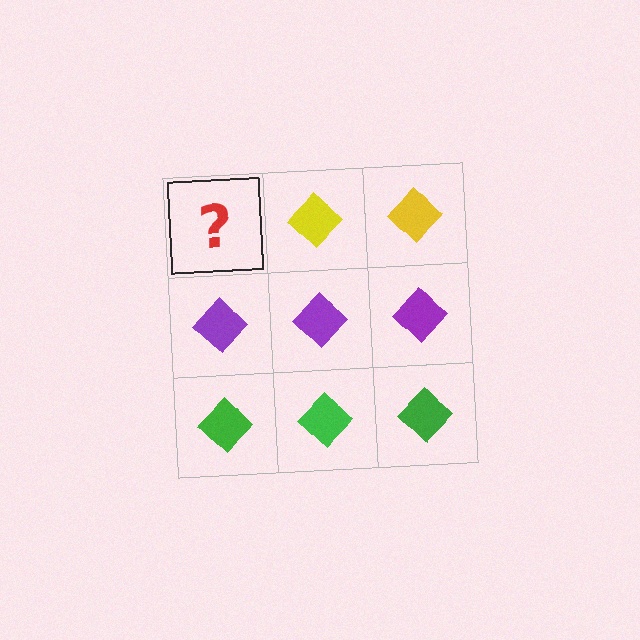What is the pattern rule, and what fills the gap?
The rule is that each row has a consistent color. The gap should be filled with a yellow diamond.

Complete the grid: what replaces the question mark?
The question mark should be replaced with a yellow diamond.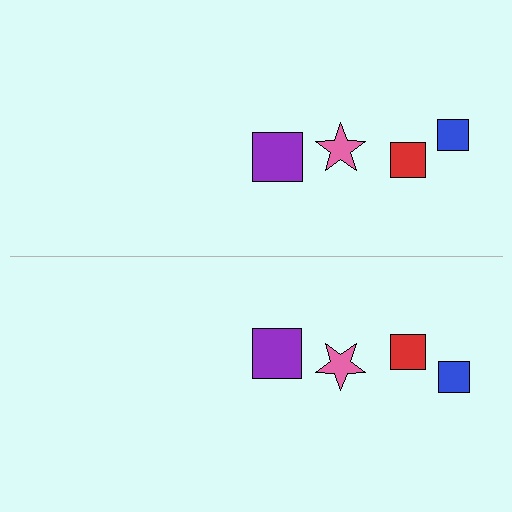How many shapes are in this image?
There are 8 shapes in this image.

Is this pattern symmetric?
Yes, this pattern has bilateral (reflection) symmetry.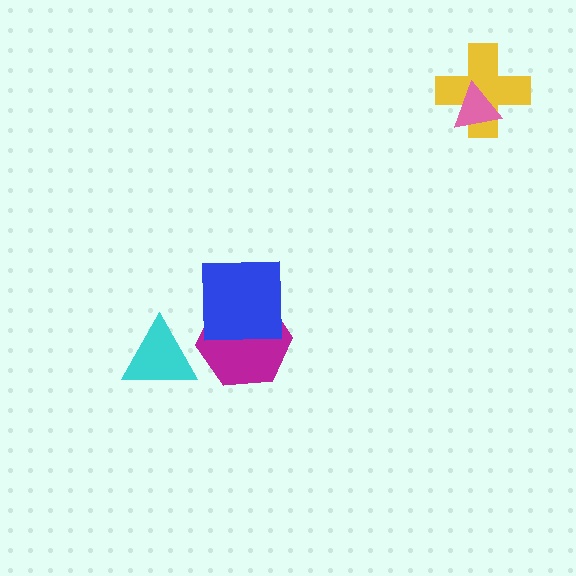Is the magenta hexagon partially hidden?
Yes, it is partially covered by another shape.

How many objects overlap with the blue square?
1 object overlaps with the blue square.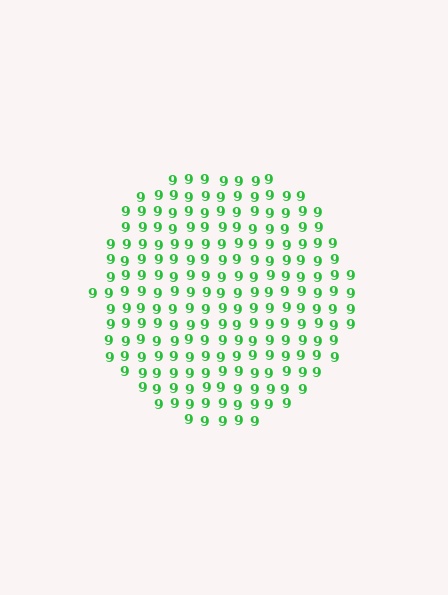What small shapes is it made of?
It is made of small digit 9's.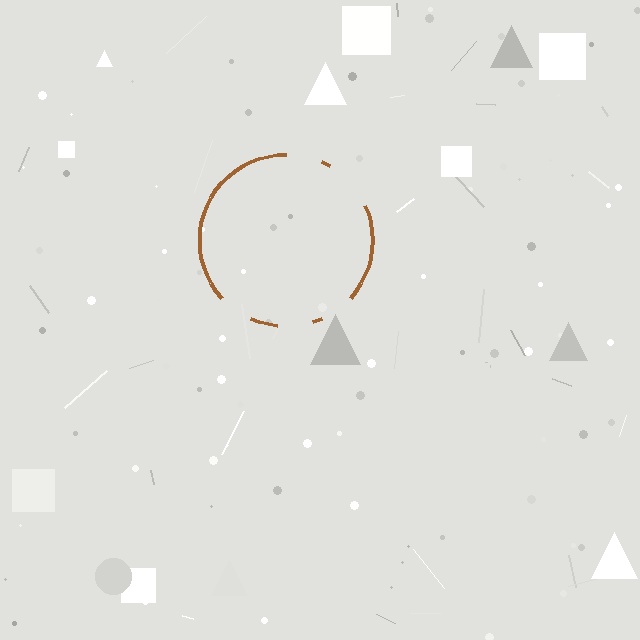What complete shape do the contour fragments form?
The contour fragments form a circle.